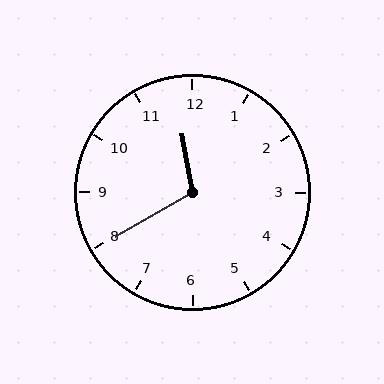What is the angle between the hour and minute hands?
Approximately 110 degrees.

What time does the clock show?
11:40.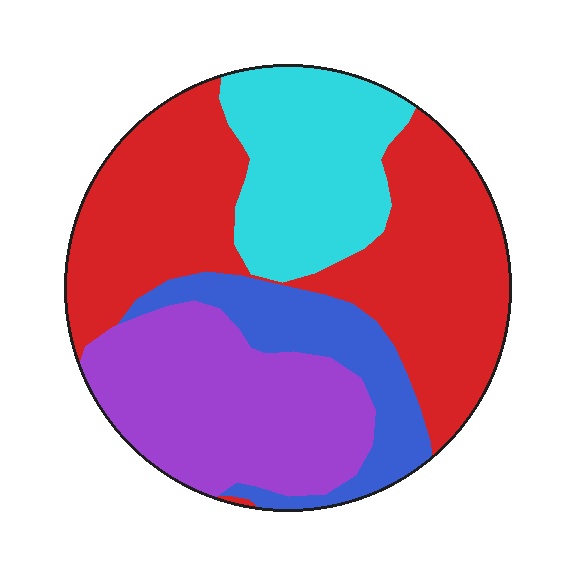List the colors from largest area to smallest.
From largest to smallest: red, purple, cyan, blue.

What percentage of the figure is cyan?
Cyan covers about 20% of the figure.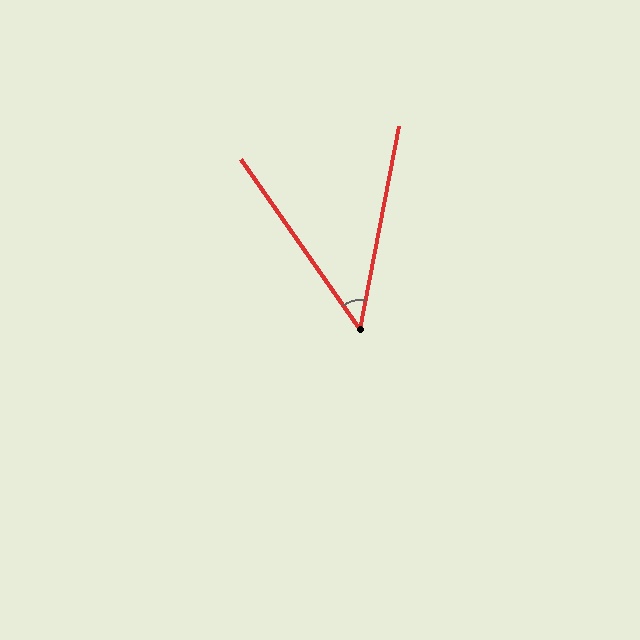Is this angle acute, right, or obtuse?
It is acute.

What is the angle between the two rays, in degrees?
Approximately 46 degrees.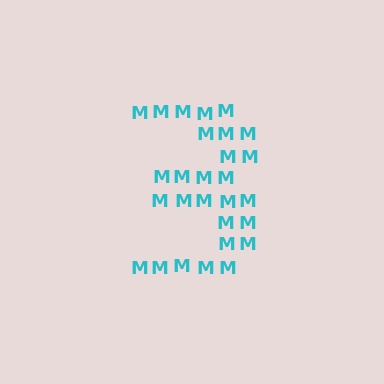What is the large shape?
The large shape is the digit 3.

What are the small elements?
The small elements are letter M's.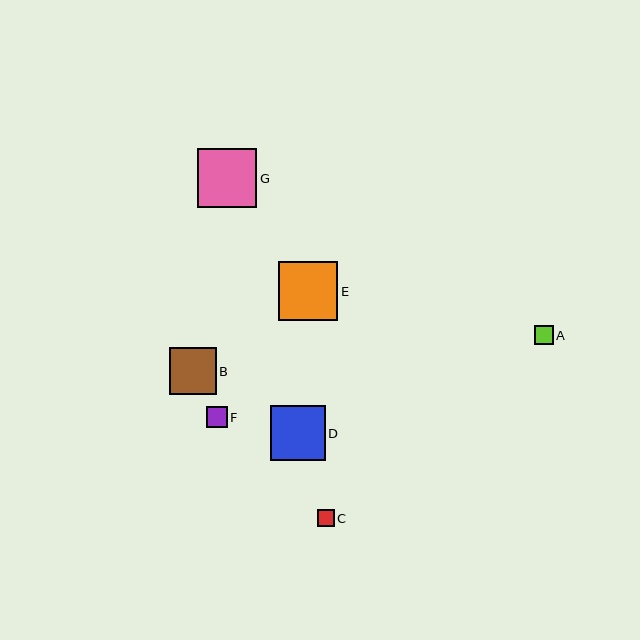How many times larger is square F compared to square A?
Square F is approximately 1.1 times the size of square A.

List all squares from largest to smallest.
From largest to smallest: E, G, D, B, F, A, C.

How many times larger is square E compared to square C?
Square E is approximately 3.5 times the size of square C.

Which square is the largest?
Square E is the largest with a size of approximately 59 pixels.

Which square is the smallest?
Square C is the smallest with a size of approximately 17 pixels.